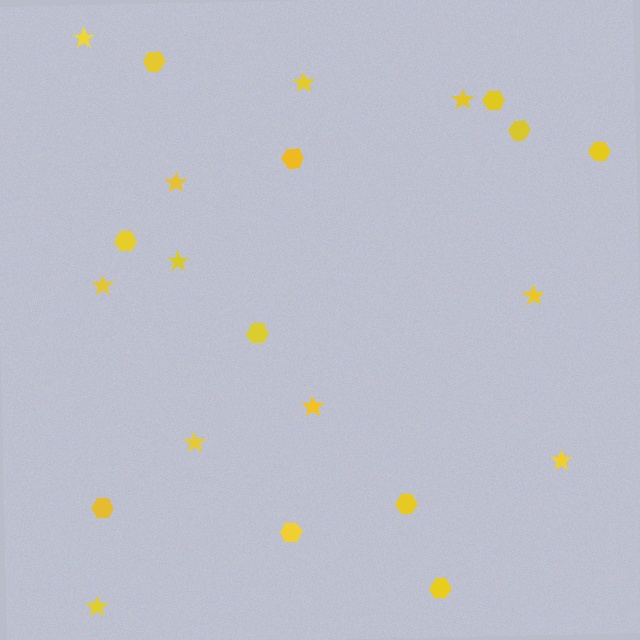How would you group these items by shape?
There are 2 groups: one group of hexagons (11) and one group of stars (11).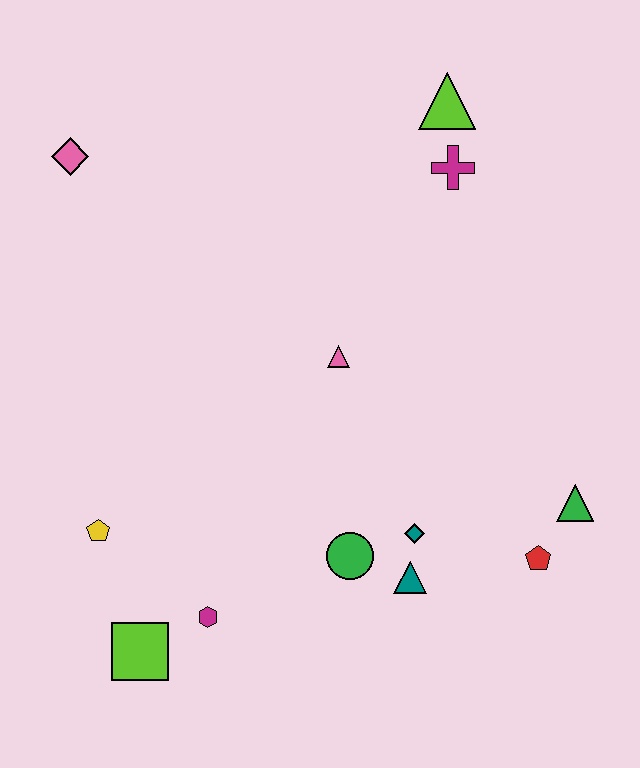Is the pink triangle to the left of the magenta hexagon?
No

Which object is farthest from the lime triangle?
The lime square is farthest from the lime triangle.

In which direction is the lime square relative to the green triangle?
The lime square is to the left of the green triangle.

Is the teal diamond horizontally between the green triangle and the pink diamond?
Yes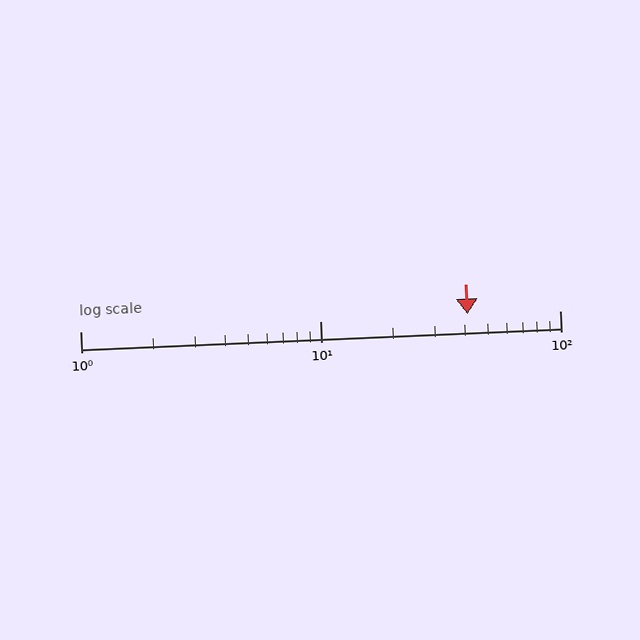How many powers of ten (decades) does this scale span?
The scale spans 2 decades, from 1 to 100.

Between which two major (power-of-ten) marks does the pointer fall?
The pointer is between 10 and 100.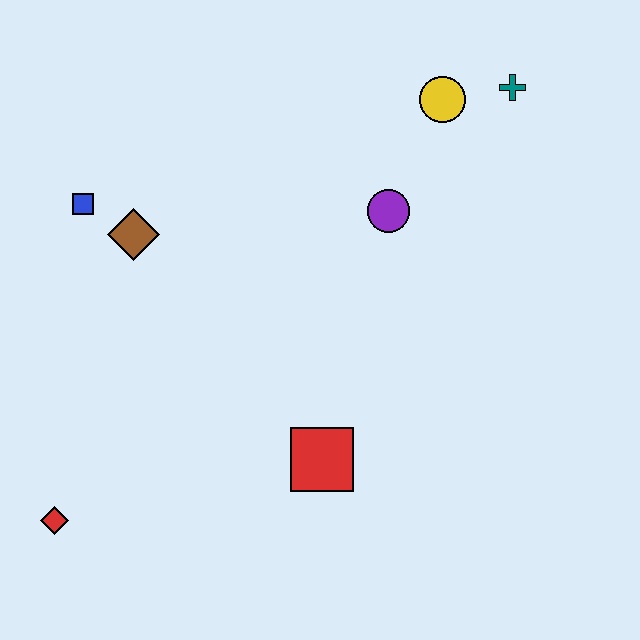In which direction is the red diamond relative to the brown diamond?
The red diamond is below the brown diamond.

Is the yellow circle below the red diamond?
No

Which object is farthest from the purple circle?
The red diamond is farthest from the purple circle.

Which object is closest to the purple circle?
The yellow circle is closest to the purple circle.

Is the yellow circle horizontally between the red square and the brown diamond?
No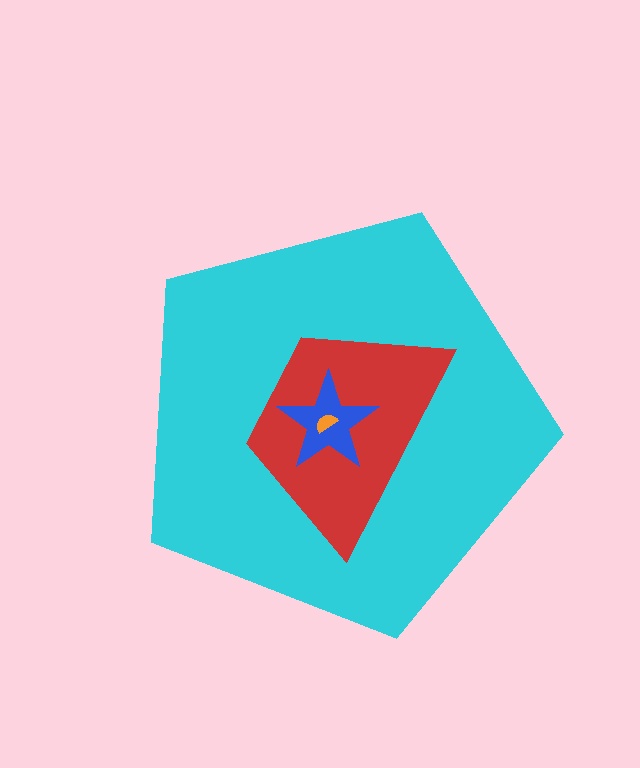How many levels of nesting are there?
4.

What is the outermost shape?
The cyan pentagon.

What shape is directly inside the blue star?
The orange semicircle.